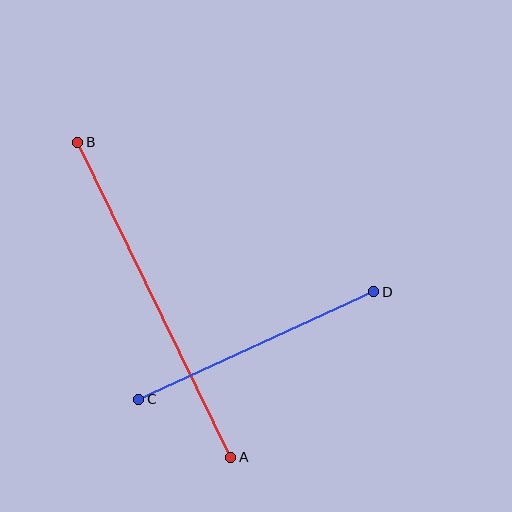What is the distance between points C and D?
The distance is approximately 258 pixels.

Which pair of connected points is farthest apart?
Points A and B are farthest apart.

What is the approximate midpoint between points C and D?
The midpoint is at approximately (256, 346) pixels.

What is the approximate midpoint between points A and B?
The midpoint is at approximately (154, 300) pixels.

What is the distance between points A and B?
The distance is approximately 350 pixels.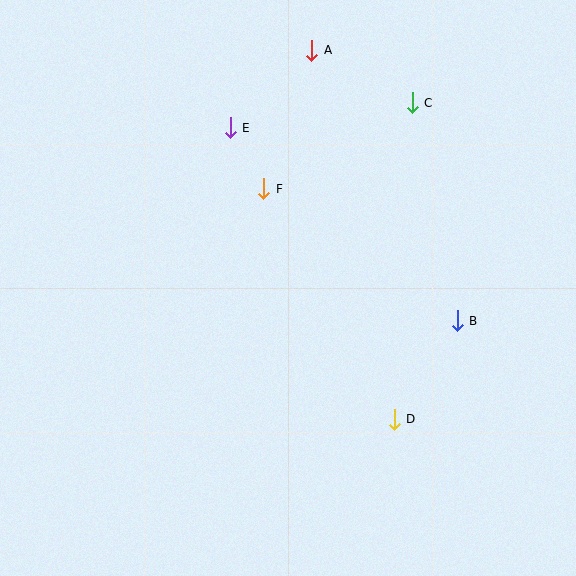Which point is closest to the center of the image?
Point F at (264, 189) is closest to the center.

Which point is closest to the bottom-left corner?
Point D is closest to the bottom-left corner.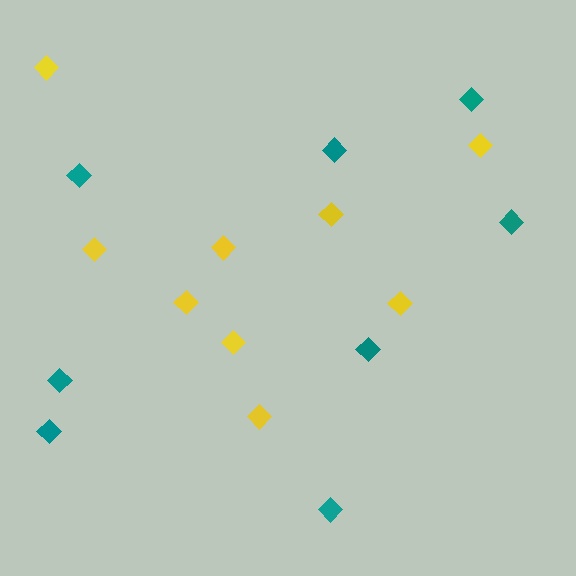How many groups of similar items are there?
There are 2 groups: one group of teal diamonds (8) and one group of yellow diamonds (9).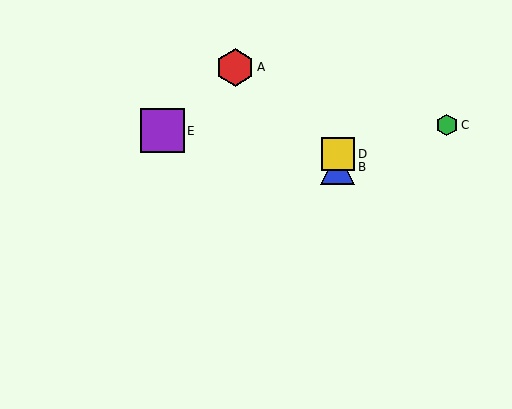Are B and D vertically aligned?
Yes, both are at x≈338.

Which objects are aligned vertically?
Objects B, D are aligned vertically.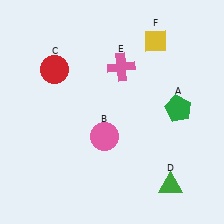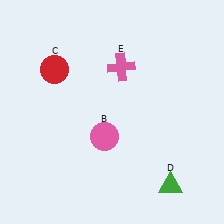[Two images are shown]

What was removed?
The yellow diamond (F), the green pentagon (A) were removed in Image 2.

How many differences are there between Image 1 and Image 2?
There are 2 differences between the two images.